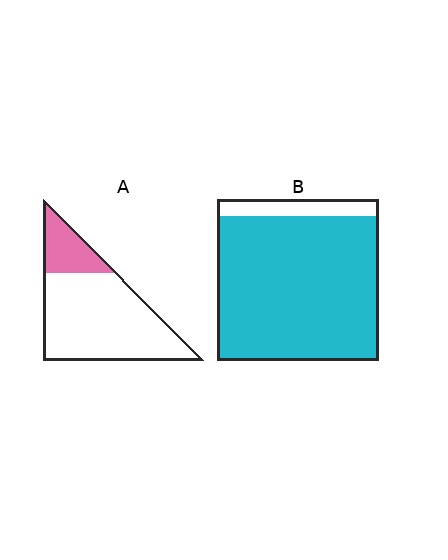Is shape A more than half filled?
No.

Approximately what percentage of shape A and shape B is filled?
A is approximately 20% and B is approximately 90%.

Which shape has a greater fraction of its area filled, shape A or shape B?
Shape B.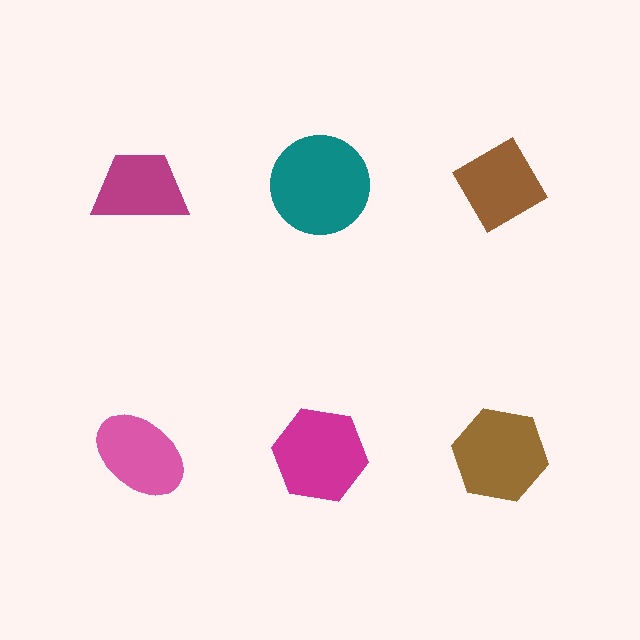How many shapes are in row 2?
3 shapes.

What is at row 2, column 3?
A brown hexagon.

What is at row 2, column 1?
A pink ellipse.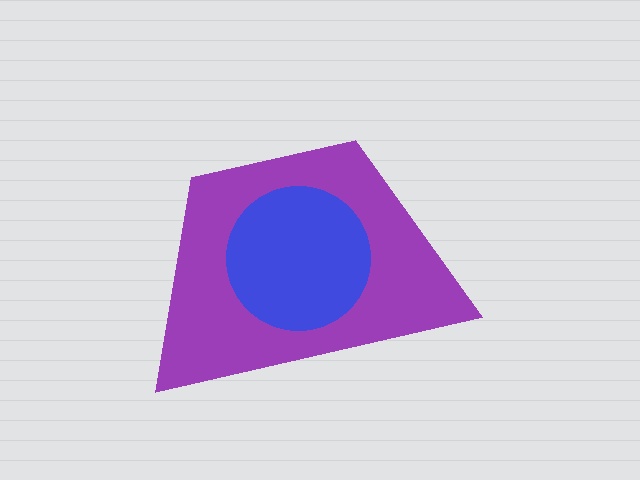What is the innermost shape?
The blue circle.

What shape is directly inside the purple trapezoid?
The blue circle.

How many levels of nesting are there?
2.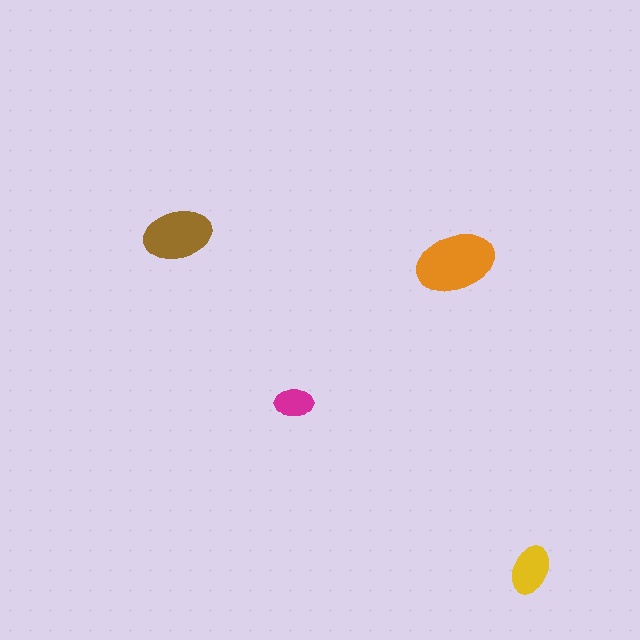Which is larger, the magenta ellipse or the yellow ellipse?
The yellow one.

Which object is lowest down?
The yellow ellipse is bottommost.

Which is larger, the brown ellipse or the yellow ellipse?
The brown one.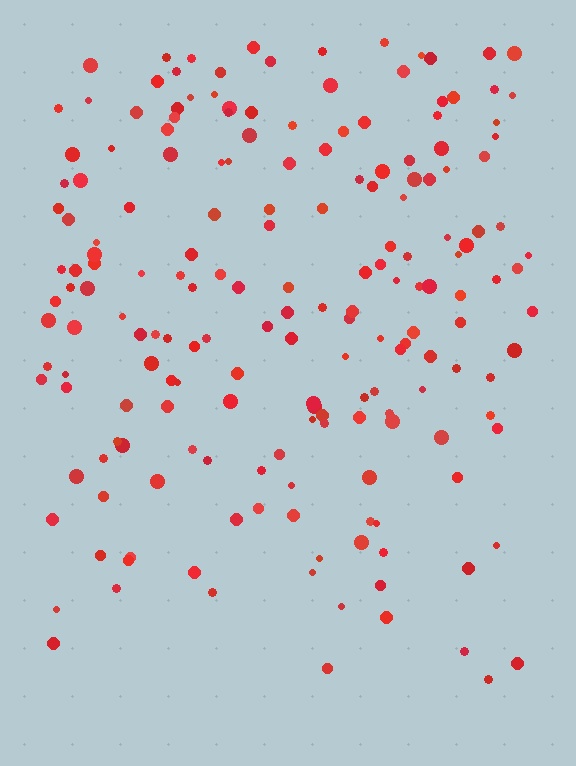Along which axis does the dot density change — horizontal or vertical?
Vertical.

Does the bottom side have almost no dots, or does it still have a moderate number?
Still a moderate number, just noticeably fewer than the top.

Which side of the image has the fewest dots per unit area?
The bottom.